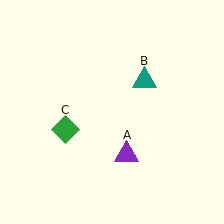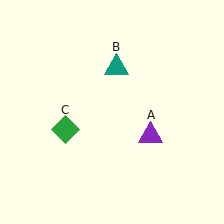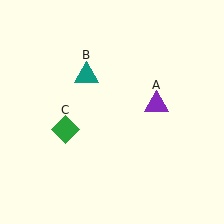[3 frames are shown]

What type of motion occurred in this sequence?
The purple triangle (object A), teal triangle (object B) rotated counterclockwise around the center of the scene.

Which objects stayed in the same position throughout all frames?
Green diamond (object C) remained stationary.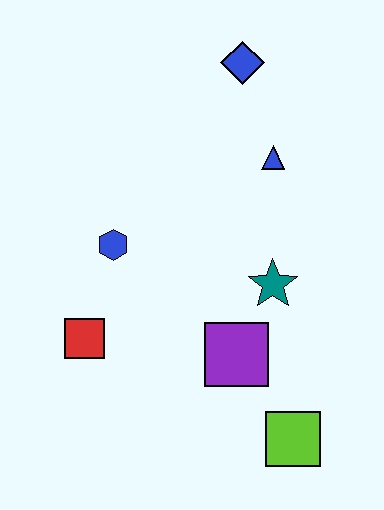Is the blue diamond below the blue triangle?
No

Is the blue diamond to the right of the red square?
Yes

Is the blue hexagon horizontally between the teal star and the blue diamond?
No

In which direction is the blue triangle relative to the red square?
The blue triangle is to the right of the red square.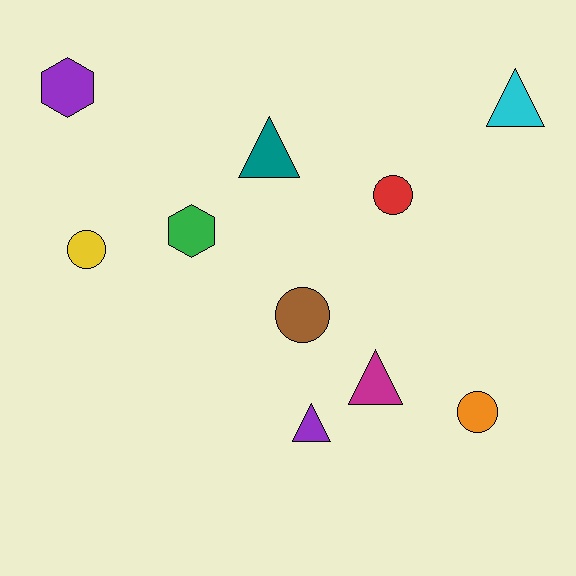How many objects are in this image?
There are 10 objects.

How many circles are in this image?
There are 4 circles.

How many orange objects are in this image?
There is 1 orange object.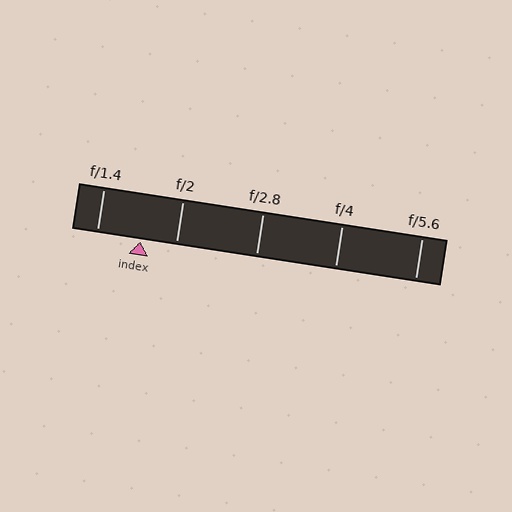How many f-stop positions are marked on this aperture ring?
There are 5 f-stop positions marked.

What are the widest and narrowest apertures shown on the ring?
The widest aperture shown is f/1.4 and the narrowest is f/5.6.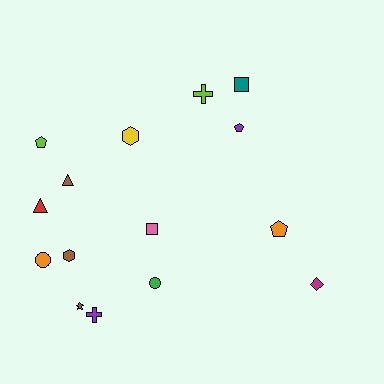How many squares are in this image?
There are 2 squares.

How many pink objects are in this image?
There is 1 pink object.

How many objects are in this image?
There are 15 objects.